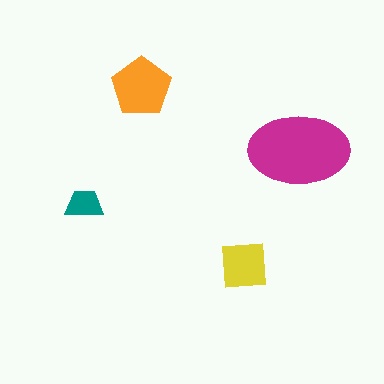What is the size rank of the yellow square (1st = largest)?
3rd.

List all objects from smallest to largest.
The teal trapezoid, the yellow square, the orange pentagon, the magenta ellipse.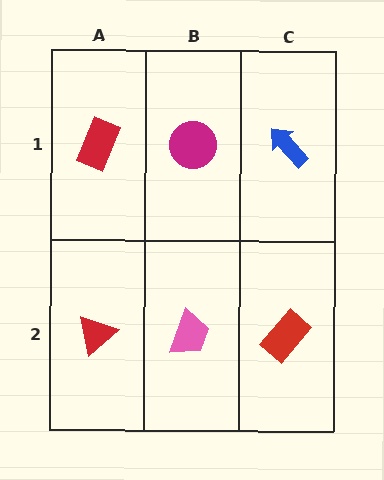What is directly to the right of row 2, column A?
A pink trapezoid.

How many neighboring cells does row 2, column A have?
2.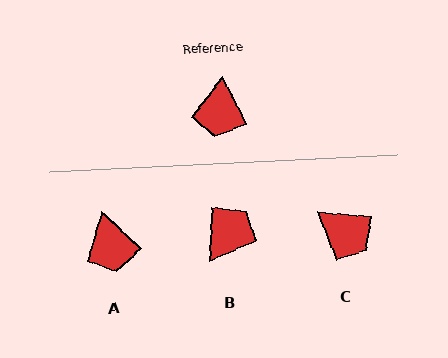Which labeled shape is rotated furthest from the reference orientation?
B, about 151 degrees away.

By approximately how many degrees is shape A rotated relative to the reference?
Approximately 21 degrees counter-clockwise.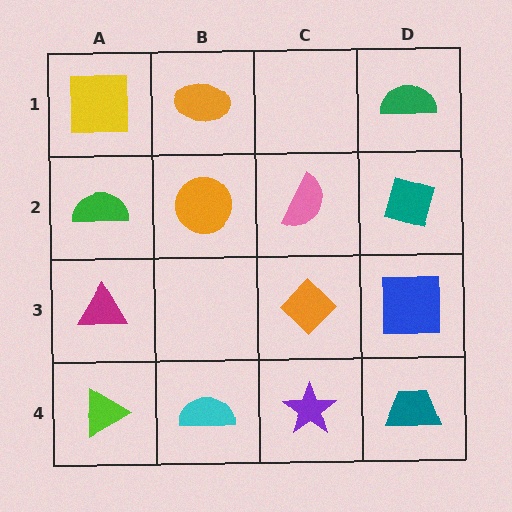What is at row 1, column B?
An orange ellipse.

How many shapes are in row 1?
3 shapes.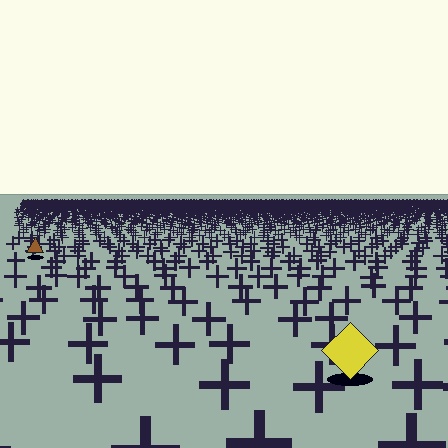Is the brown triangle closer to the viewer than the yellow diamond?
No. The yellow diamond is closer — you can tell from the texture gradient: the ground texture is coarser near it.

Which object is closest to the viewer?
The yellow diamond is closest. The texture marks near it are larger and more spread out.